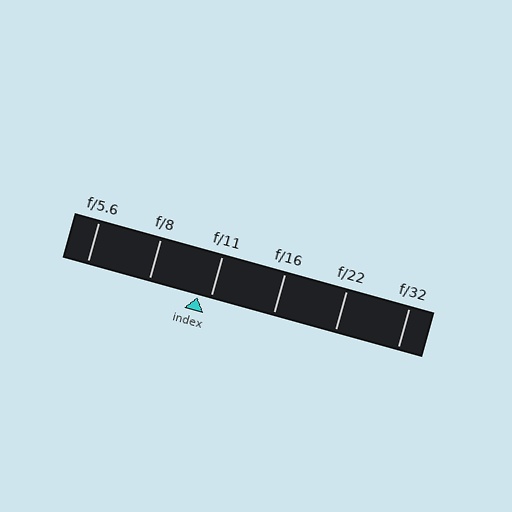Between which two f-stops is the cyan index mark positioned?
The index mark is between f/8 and f/11.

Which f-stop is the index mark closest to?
The index mark is closest to f/11.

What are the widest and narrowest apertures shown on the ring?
The widest aperture shown is f/5.6 and the narrowest is f/32.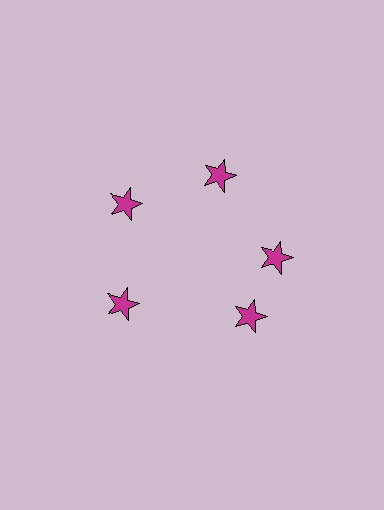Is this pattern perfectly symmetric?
No. The 5 magenta stars are arranged in a ring, but one element near the 5 o'clock position is rotated out of alignment along the ring, breaking the 5-fold rotational symmetry.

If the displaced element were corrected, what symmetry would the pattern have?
It would have 5-fold rotational symmetry — the pattern would map onto itself every 72 degrees.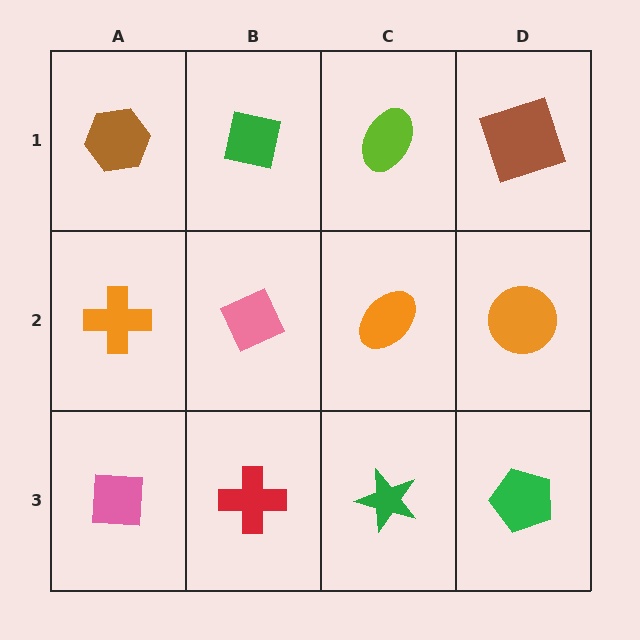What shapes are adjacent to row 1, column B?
A pink diamond (row 2, column B), a brown hexagon (row 1, column A), a lime ellipse (row 1, column C).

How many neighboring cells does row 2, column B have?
4.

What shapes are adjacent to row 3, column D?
An orange circle (row 2, column D), a green star (row 3, column C).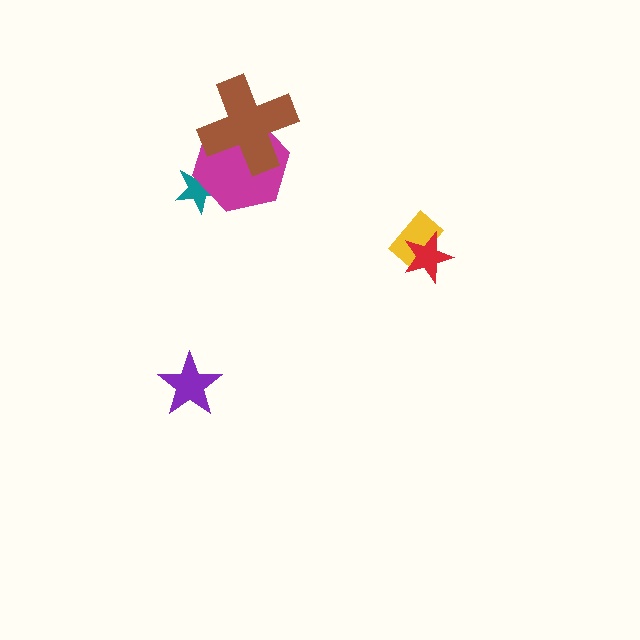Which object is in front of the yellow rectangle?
The red star is in front of the yellow rectangle.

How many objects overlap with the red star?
1 object overlaps with the red star.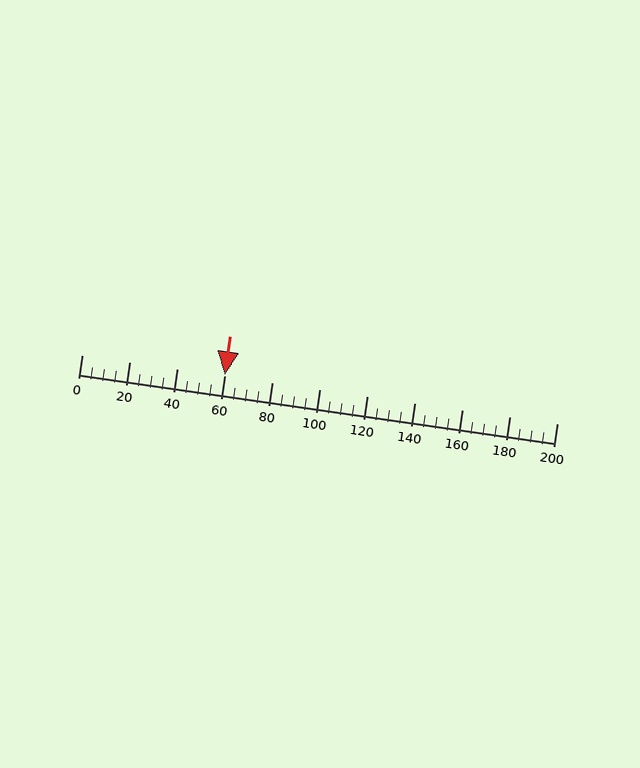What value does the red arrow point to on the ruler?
The red arrow points to approximately 60.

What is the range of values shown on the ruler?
The ruler shows values from 0 to 200.